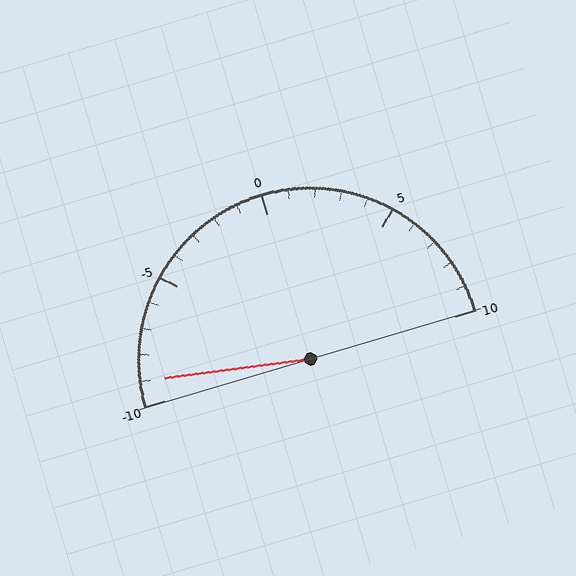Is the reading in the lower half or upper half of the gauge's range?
The reading is in the lower half of the range (-10 to 10).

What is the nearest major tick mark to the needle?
The nearest major tick mark is -10.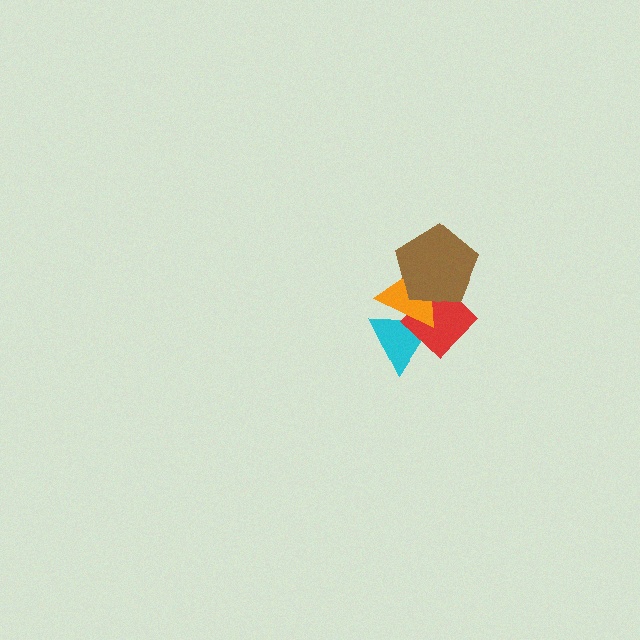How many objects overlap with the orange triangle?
3 objects overlap with the orange triangle.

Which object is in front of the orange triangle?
The brown pentagon is in front of the orange triangle.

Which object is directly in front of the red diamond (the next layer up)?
The orange triangle is directly in front of the red diamond.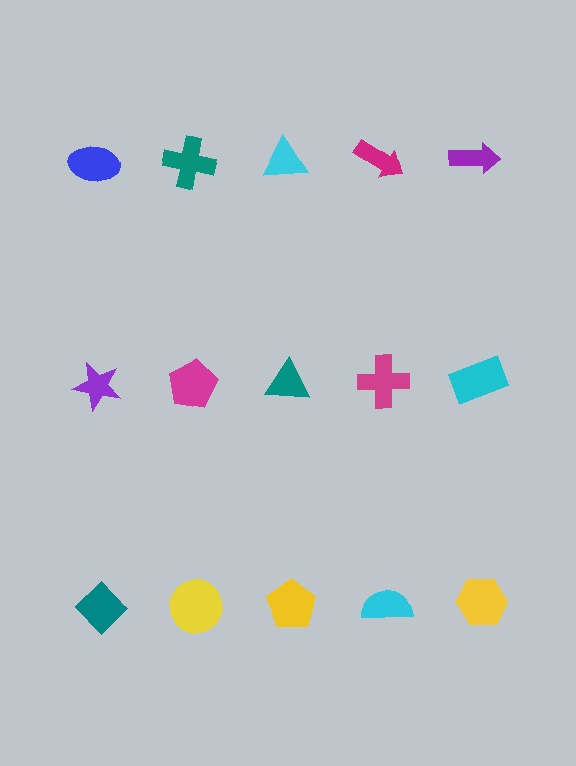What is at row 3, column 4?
A cyan semicircle.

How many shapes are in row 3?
5 shapes.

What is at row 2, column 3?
A teal triangle.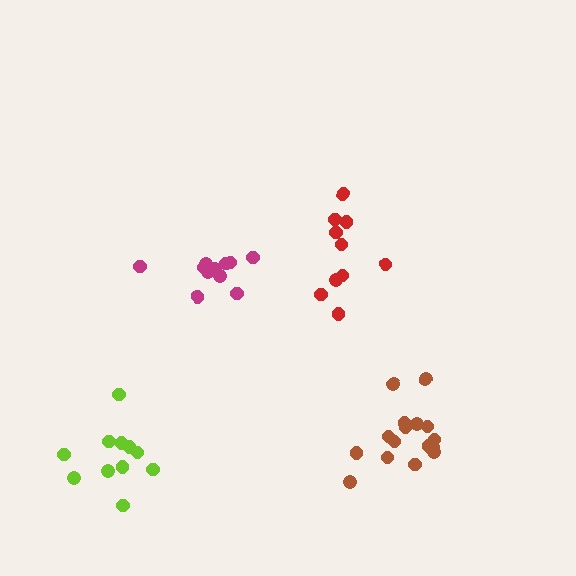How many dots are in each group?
Group 1: 11 dots, Group 2: 16 dots, Group 3: 11 dots, Group 4: 10 dots (48 total).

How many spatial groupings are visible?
There are 4 spatial groupings.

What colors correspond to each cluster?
The clusters are colored: magenta, brown, lime, red.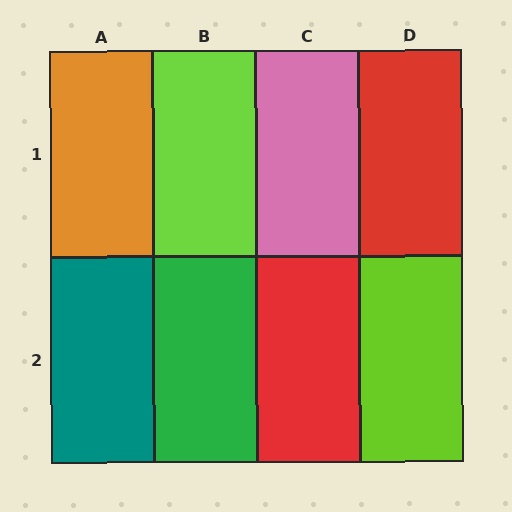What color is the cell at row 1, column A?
Orange.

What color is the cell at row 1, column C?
Pink.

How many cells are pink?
1 cell is pink.